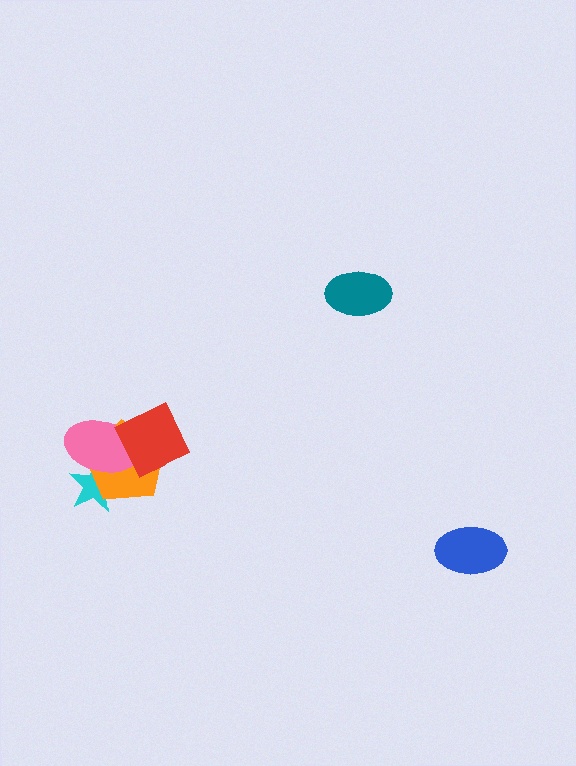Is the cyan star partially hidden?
Yes, it is partially covered by another shape.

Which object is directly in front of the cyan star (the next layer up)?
The orange pentagon is directly in front of the cyan star.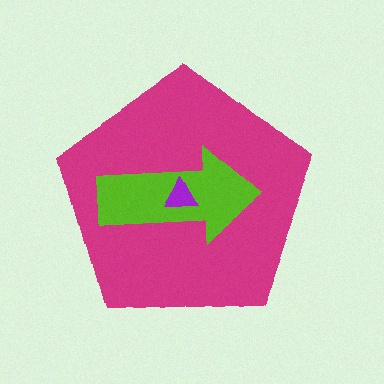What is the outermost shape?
The magenta pentagon.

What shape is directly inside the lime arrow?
The purple triangle.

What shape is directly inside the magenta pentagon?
The lime arrow.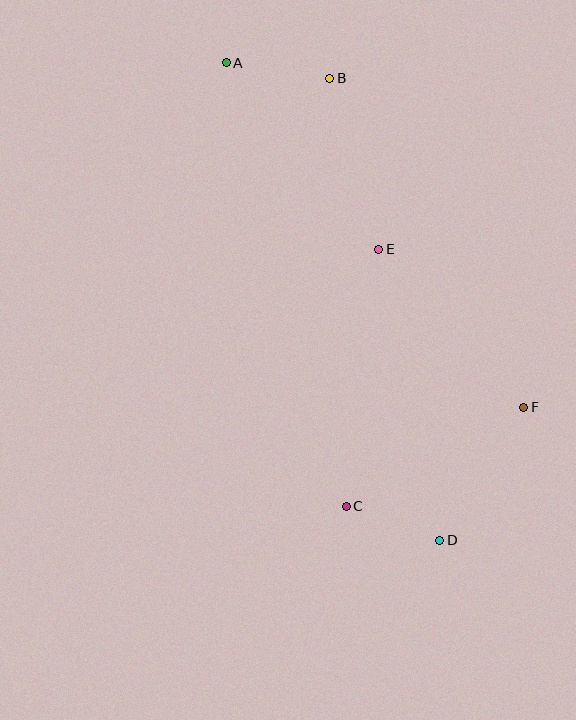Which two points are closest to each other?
Points C and D are closest to each other.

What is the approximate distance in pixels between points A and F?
The distance between A and F is approximately 455 pixels.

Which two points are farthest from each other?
Points A and D are farthest from each other.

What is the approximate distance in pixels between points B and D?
The distance between B and D is approximately 475 pixels.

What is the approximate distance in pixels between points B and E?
The distance between B and E is approximately 178 pixels.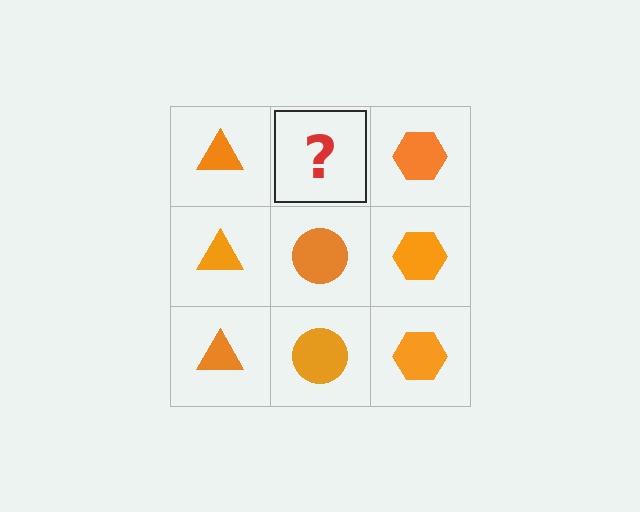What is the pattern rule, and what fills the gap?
The rule is that each column has a consistent shape. The gap should be filled with an orange circle.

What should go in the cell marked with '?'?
The missing cell should contain an orange circle.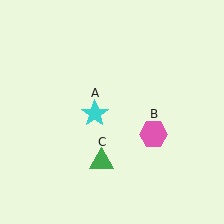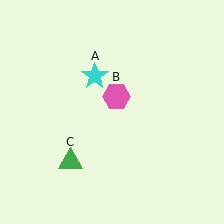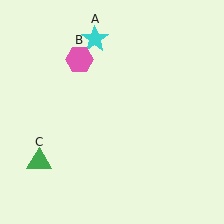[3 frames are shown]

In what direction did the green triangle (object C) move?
The green triangle (object C) moved left.